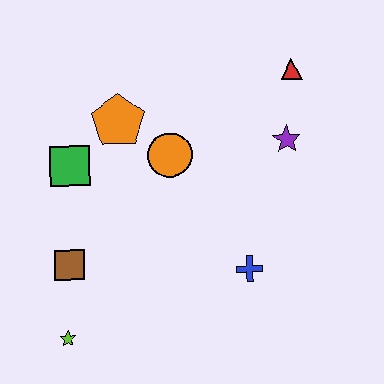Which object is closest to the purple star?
The red triangle is closest to the purple star.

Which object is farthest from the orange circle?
The lime star is farthest from the orange circle.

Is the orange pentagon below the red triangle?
Yes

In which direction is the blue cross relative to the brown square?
The blue cross is to the right of the brown square.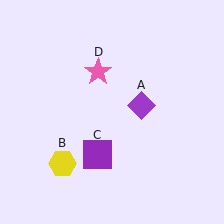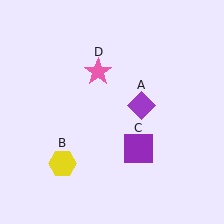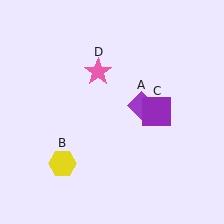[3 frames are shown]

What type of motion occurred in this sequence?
The purple square (object C) rotated counterclockwise around the center of the scene.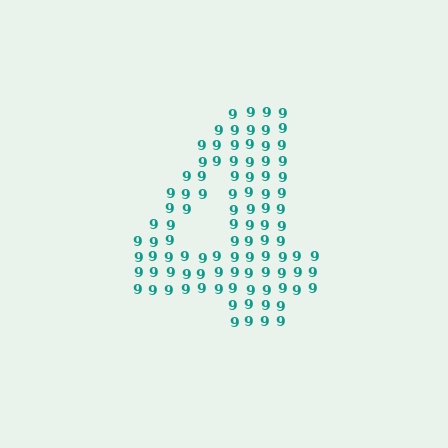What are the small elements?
The small elements are digit 9's.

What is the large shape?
The large shape is the digit 4.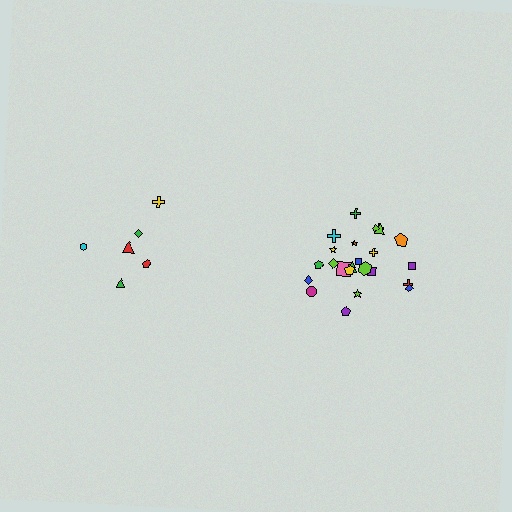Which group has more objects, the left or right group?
The right group.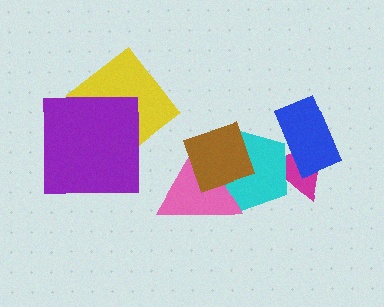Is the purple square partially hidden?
No, no other shape covers it.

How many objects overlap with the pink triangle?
2 objects overlap with the pink triangle.